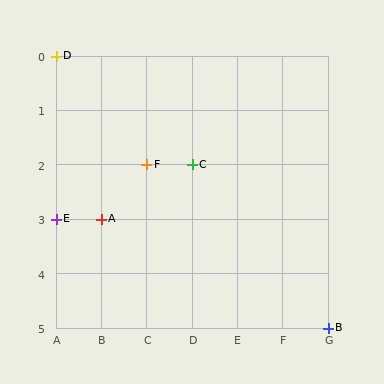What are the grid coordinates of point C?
Point C is at grid coordinates (D, 2).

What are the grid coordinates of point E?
Point E is at grid coordinates (A, 3).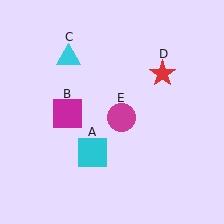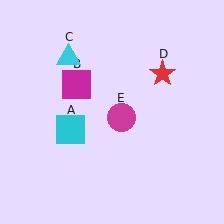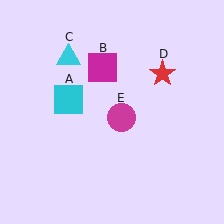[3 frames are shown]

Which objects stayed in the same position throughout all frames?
Cyan triangle (object C) and red star (object D) and magenta circle (object E) remained stationary.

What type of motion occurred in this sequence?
The cyan square (object A), magenta square (object B) rotated clockwise around the center of the scene.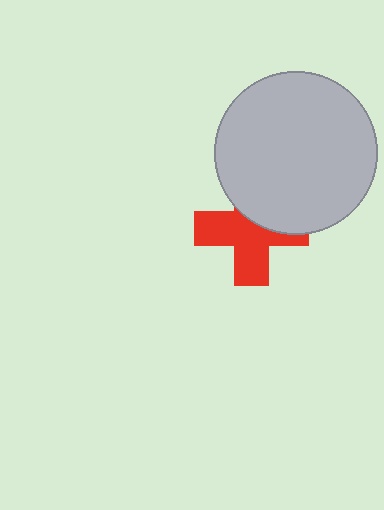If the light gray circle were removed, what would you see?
You would see the complete red cross.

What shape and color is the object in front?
The object in front is a light gray circle.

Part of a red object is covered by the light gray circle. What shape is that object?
It is a cross.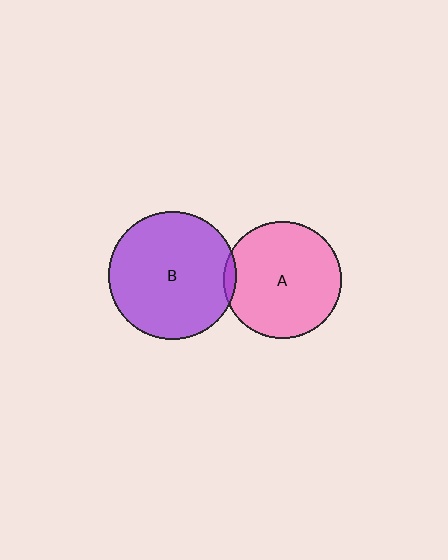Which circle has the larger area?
Circle B (purple).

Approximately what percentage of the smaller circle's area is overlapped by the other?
Approximately 5%.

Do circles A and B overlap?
Yes.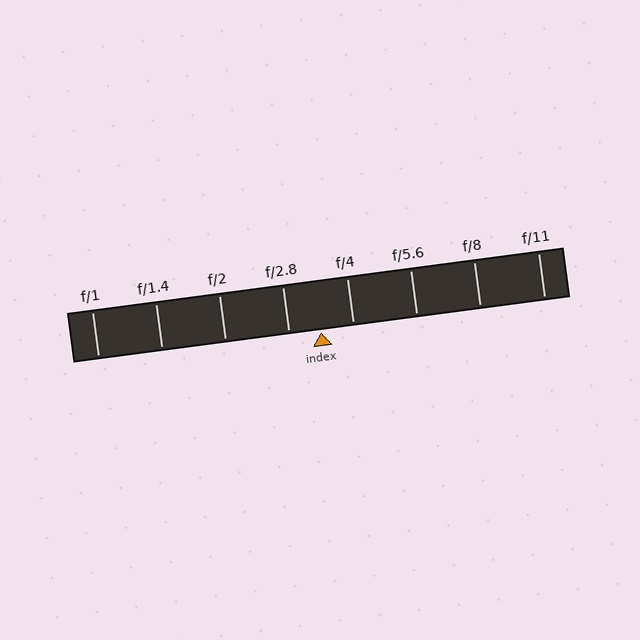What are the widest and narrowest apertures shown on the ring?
The widest aperture shown is f/1 and the narrowest is f/11.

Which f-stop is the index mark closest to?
The index mark is closest to f/2.8.